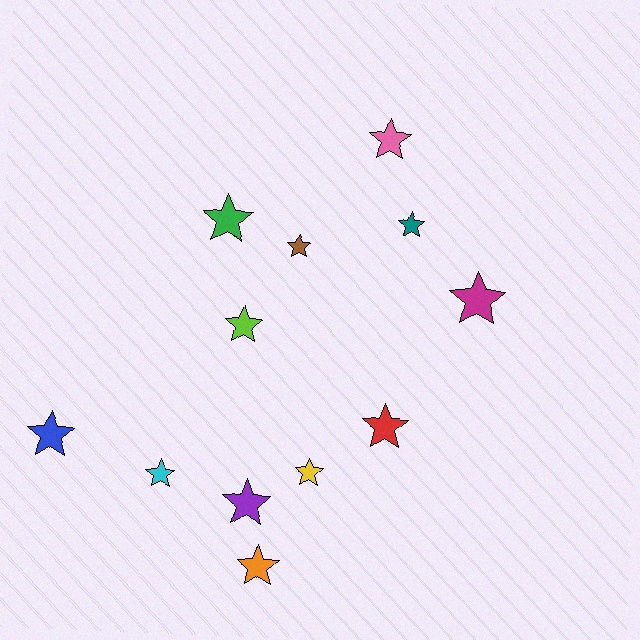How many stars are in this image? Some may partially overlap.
There are 12 stars.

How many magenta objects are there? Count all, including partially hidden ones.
There is 1 magenta object.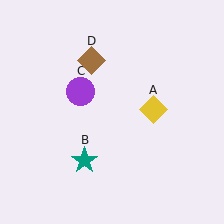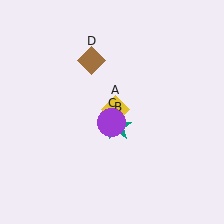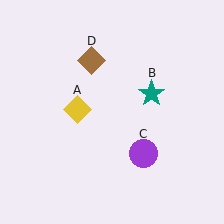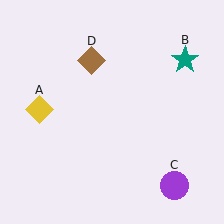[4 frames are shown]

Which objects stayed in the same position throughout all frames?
Brown diamond (object D) remained stationary.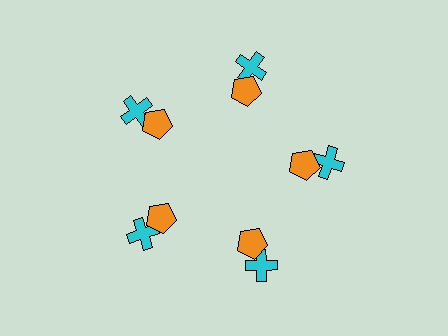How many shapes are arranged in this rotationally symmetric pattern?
There are 10 shapes, arranged in 5 groups of 2.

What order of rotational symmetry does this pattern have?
This pattern has 5-fold rotational symmetry.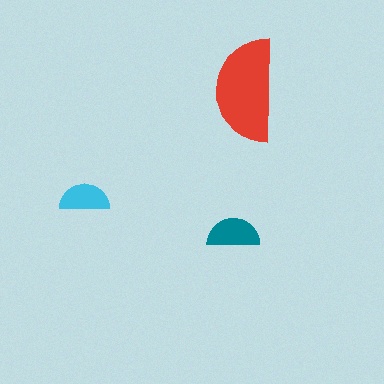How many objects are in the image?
There are 3 objects in the image.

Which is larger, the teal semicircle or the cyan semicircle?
The teal one.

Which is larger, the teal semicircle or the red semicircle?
The red one.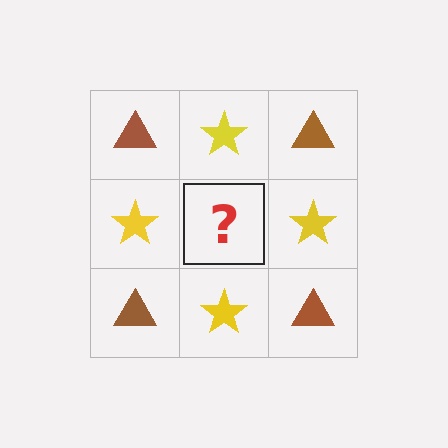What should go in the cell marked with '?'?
The missing cell should contain a brown triangle.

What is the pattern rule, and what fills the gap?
The rule is that it alternates brown triangle and yellow star in a checkerboard pattern. The gap should be filled with a brown triangle.